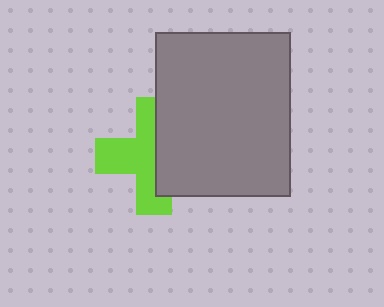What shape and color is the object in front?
The object in front is a gray rectangle.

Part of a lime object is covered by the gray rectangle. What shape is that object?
It is a cross.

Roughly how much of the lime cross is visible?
About half of it is visible (roughly 57%).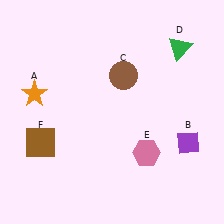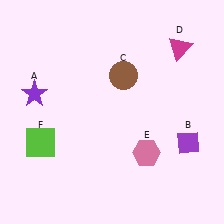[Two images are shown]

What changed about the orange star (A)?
In Image 1, A is orange. In Image 2, it changed to purple.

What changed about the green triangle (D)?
In Image 1, D is green. In Image 2, it changed to magenta.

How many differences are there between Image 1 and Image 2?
There are 3 differences between the two images.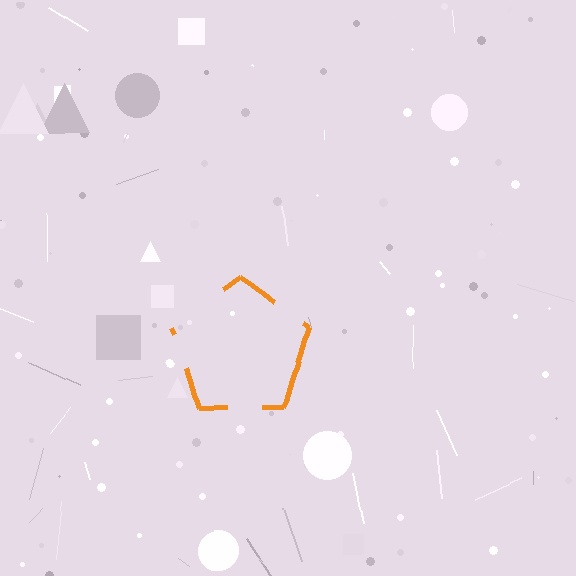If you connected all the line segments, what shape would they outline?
They would outline a pentagon.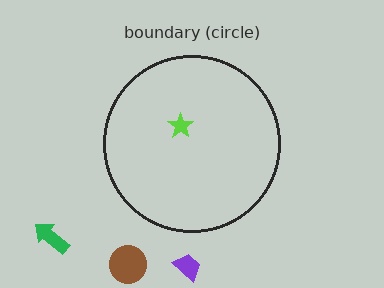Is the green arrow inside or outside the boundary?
Outside.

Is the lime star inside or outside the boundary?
Inside.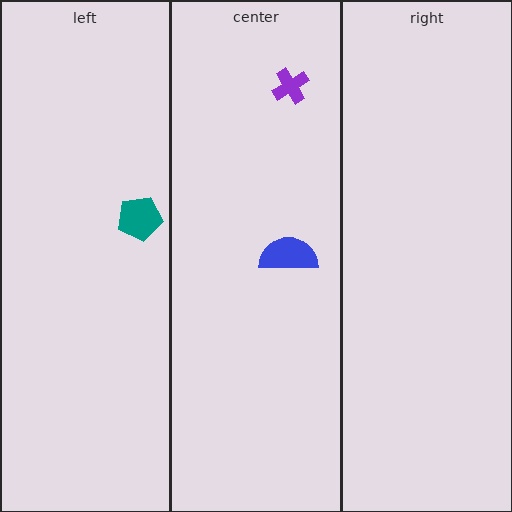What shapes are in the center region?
The purple cross, the blue semicircle.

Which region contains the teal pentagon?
The left region.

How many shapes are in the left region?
1.